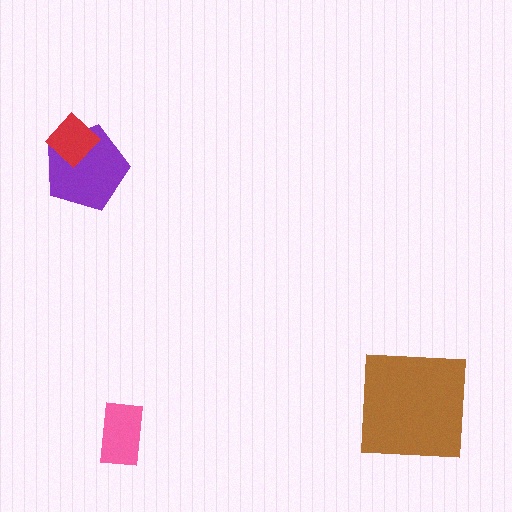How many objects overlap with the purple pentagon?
1 object overlaps with the purple pentagon.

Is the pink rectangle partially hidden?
No, no other shape covers it.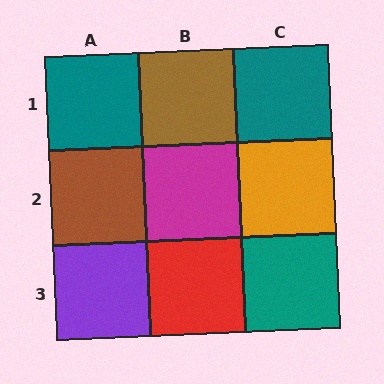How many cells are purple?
1 cell is purple.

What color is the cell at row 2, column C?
Orange.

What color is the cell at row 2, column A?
Brown.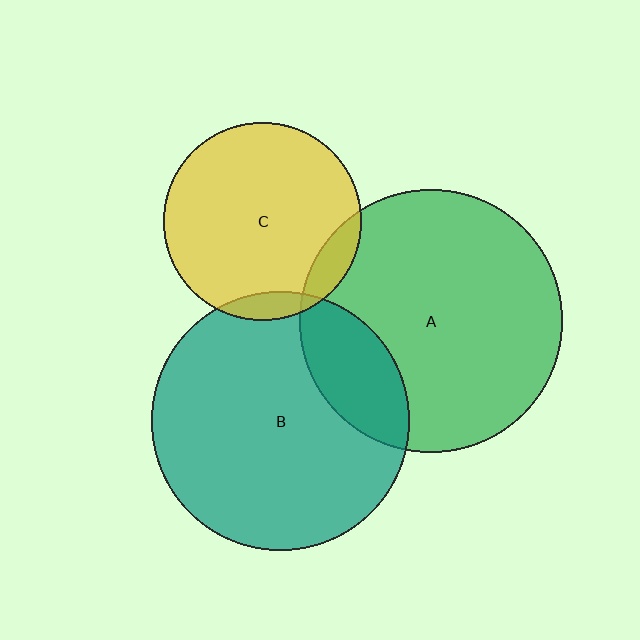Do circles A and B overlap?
Yes.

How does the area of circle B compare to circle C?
Approximately 1.7 times.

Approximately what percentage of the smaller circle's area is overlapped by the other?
Approximately 20%.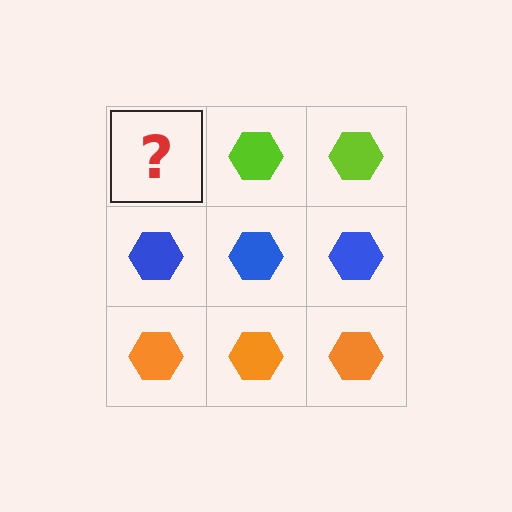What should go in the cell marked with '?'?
The missing cell should contain a lime hexagon.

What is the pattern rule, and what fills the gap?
The rule is that each row has a consistent color. The gap should be filled with a lime hexagon.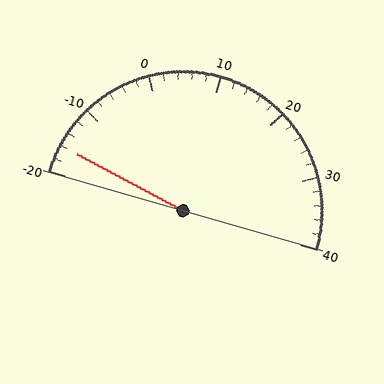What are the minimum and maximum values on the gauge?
The gauge ranges from -20 to 40.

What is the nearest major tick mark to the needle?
The nearest major tick mark is -20.